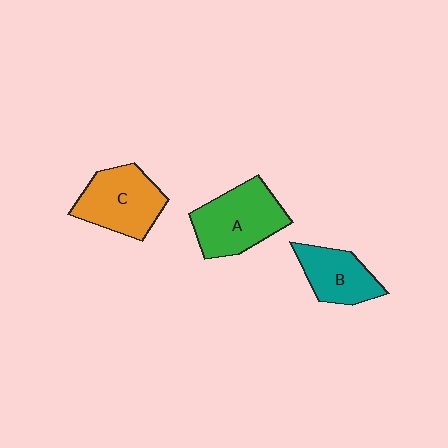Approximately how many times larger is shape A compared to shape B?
Approximately 1.4 times.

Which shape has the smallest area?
Shape B (teal).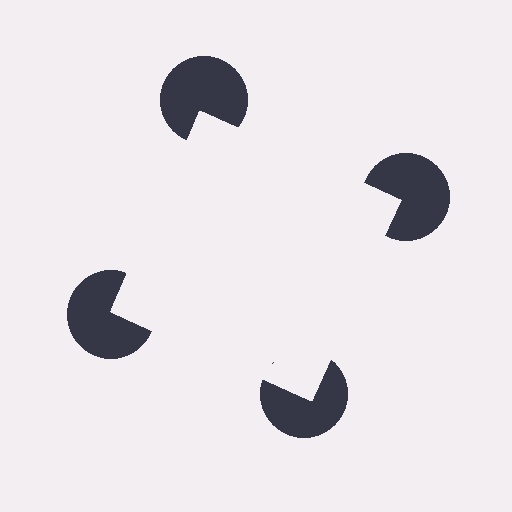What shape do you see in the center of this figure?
An illusory square — its edges are inferred from the aligned wedge cuts in the pac-man discs, not physically drawn.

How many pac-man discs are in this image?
There are 4 — one at each vertex of the illusory square.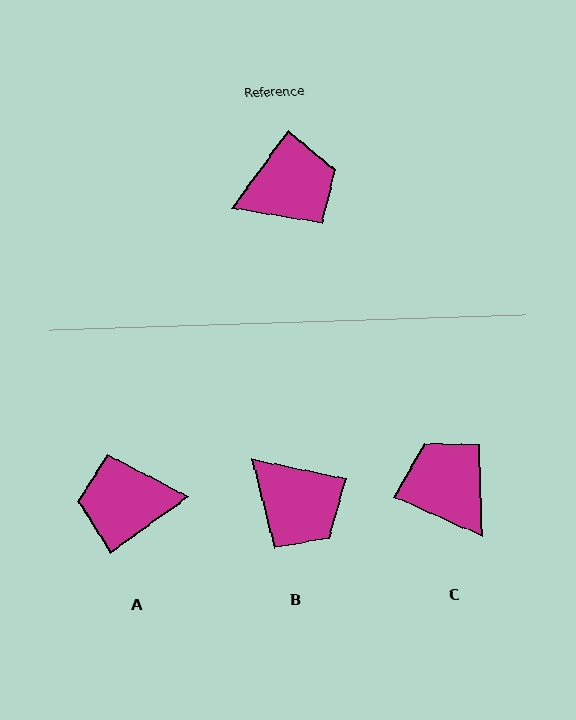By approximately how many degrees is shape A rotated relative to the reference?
Approximately 162 degrees counter-clockwise.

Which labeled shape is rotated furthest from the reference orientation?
A, about 162 degrees away.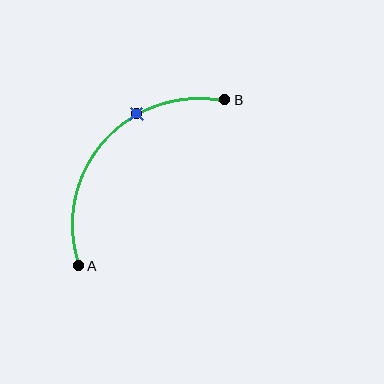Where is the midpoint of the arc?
The arc midpoint is the point on the curve farthest from the straight line joining A and B. It sits above and to the left of that line.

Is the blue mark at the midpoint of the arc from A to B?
No. The blue mark lies on the arc but is closer to endpoint B. The arc midpoint would be at the point on the curve equidistant along the arc from both A and B.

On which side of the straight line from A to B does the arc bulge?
The arc bulges above and to the left of the straight line connecting A and B.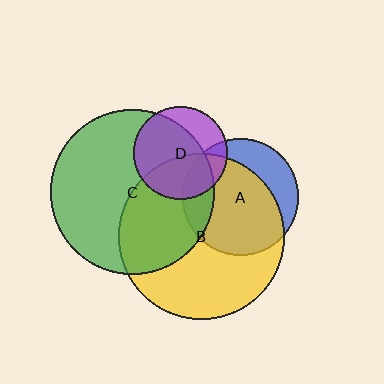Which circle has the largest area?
Circle B (yellow).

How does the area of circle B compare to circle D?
Approximately 3.2 times.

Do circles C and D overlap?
Yes.